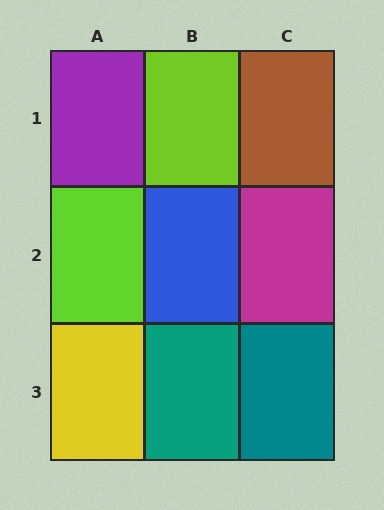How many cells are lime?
2 cells are lime.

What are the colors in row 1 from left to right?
Purple, lime, brown.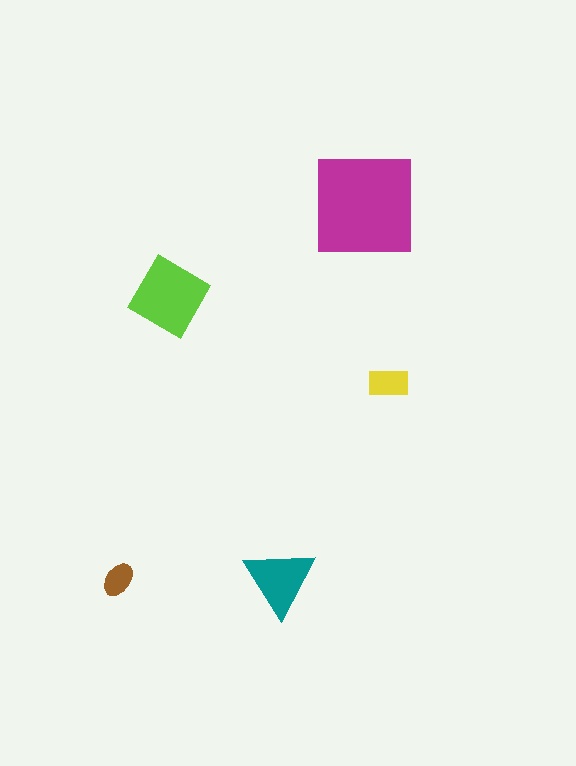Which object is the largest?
The magenta square.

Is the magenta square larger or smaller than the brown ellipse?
Larger.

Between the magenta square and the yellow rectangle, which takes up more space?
The magenta square.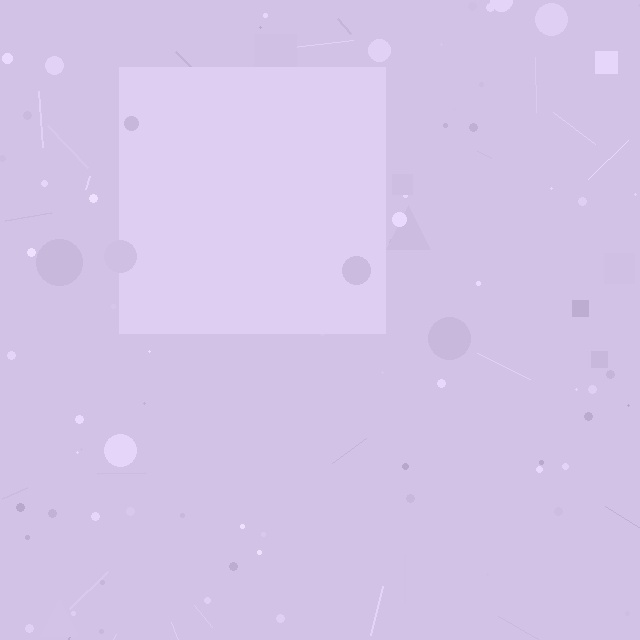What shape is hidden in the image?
A square is hidden in the image.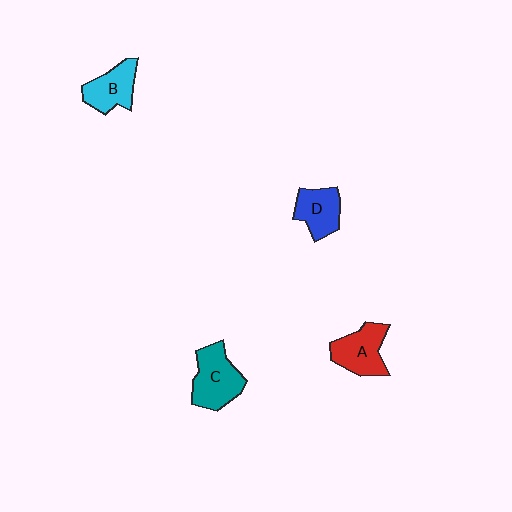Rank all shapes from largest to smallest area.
From largest to smallest: C (teal), A (red), B (cyan), D (blue).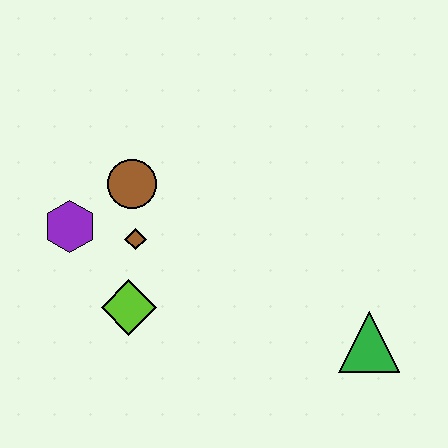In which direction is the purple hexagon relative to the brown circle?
The purple hexagon is to the left of the brown circle.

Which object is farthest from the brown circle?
The green triangle is farthest from the brown circle.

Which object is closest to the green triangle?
The lime diamond is closest to the green triangle.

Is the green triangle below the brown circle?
Yes